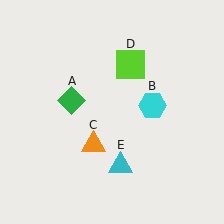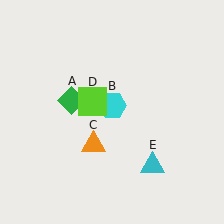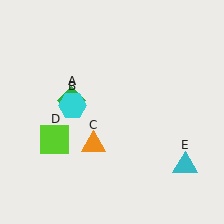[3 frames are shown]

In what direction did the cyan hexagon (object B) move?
The cyan hexagon (object B) moved left.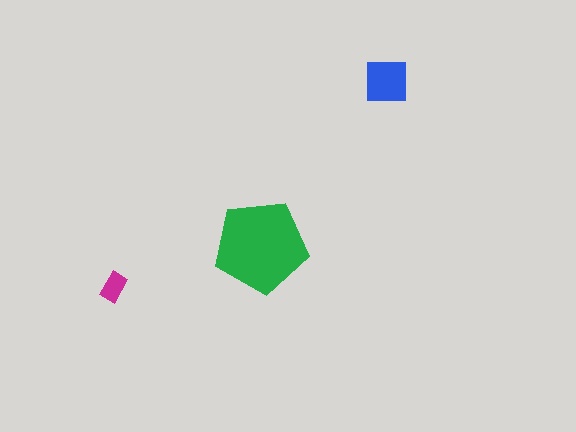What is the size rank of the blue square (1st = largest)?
2nd.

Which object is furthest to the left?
The magenta rectangle is leftmost.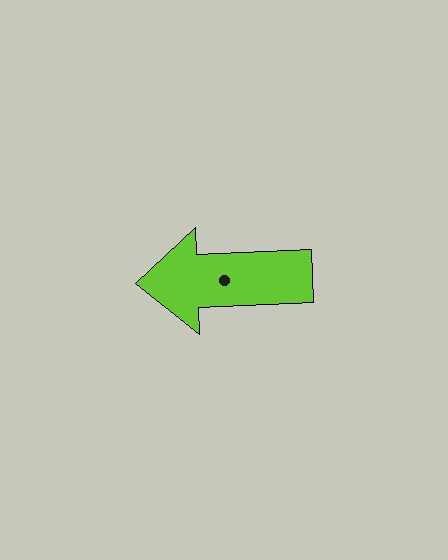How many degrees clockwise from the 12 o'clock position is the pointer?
Approximately 268 degrees.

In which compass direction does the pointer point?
West.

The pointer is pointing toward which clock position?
Roughly 9 o'clock.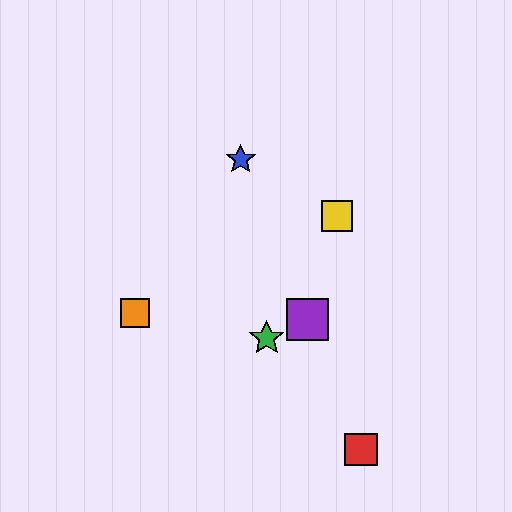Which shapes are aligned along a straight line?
The red square, the blue star, the purple square are aligned along a straight line.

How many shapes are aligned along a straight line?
3 shapes (the red square, the blue star, the purple square) are aligned along a straight line.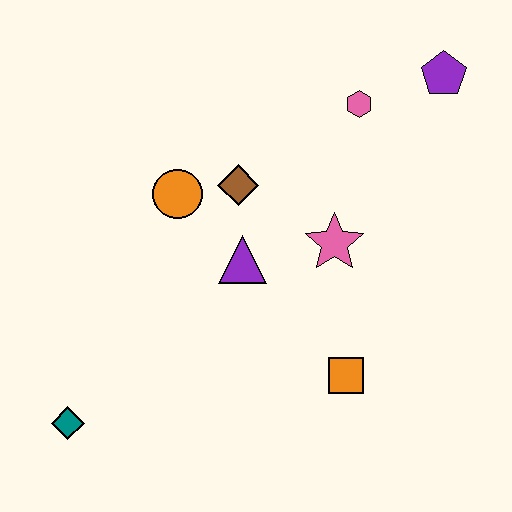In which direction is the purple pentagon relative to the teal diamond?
The purple pentagon is to the right of the teal diamond.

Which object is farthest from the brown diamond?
The teal diamond is farthest from the brown diamond.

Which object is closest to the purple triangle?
The brown diamond is closest to the purple triangle.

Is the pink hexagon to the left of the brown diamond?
No